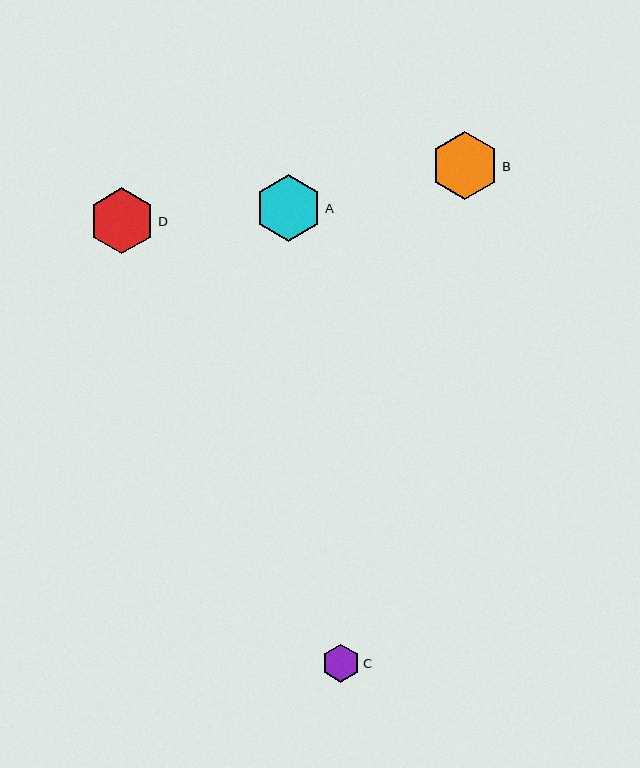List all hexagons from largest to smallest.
From largest to smallest: B, A, D, C.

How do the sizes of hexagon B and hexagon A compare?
Hexagon B and hexagon A are approximately the same size.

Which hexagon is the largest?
Hexagon B is the largest with a size of approximately 68 pixels.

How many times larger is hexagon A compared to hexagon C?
Hexagon A is approximately 1.8 times the size of hexagon C.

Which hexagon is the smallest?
Hexagon C is the smallest with a size of approximately 38 pixels.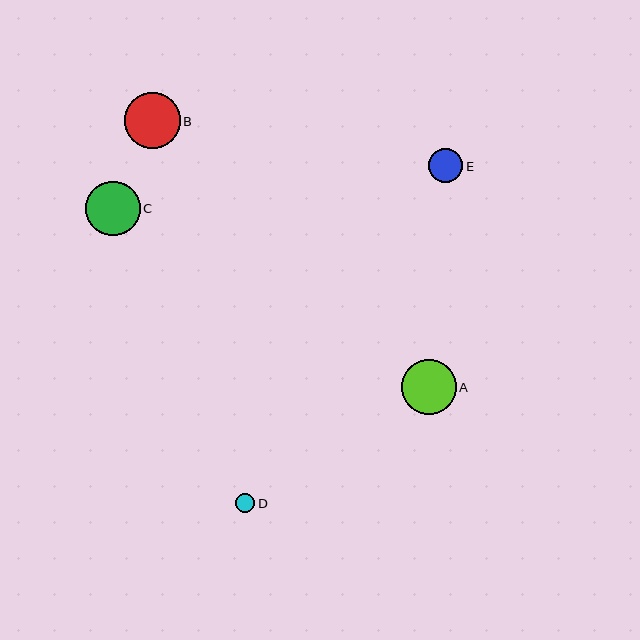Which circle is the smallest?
Circle D is the smallest with a size of approximately 19 pixels.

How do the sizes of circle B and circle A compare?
Circle B and circle A are approximately the same size.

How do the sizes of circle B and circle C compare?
Circle B and circle C are approximately the same size.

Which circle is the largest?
Circle B is the largest with a size of approximately 56 pixels.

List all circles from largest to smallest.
From largest to smallest: B, A, C, E, D.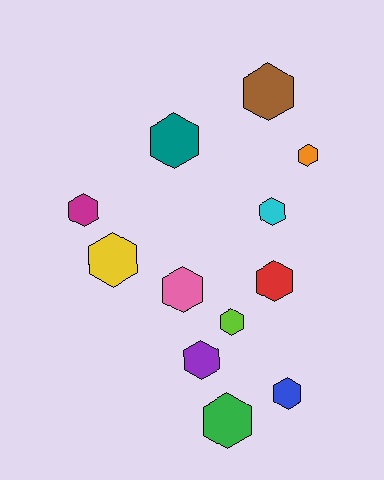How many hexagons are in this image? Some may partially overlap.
There are 12 hexagons.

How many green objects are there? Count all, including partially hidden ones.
There is 1 green object.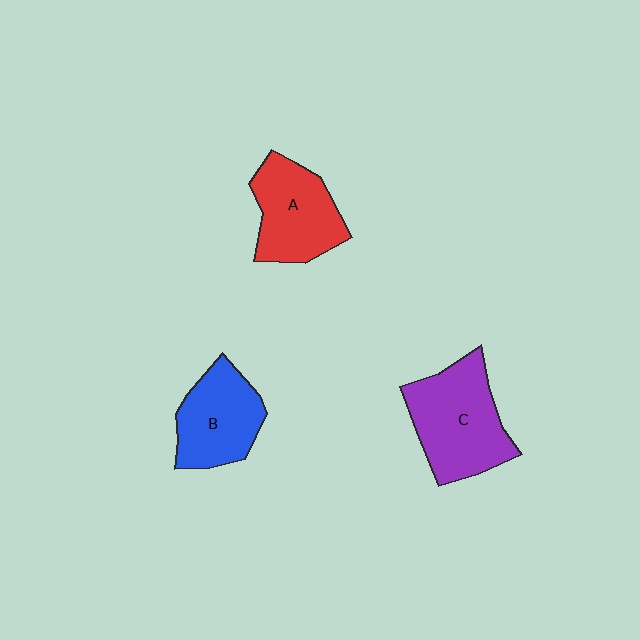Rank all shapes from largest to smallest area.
From largest to smallest: C (purple), A (red), B (blue).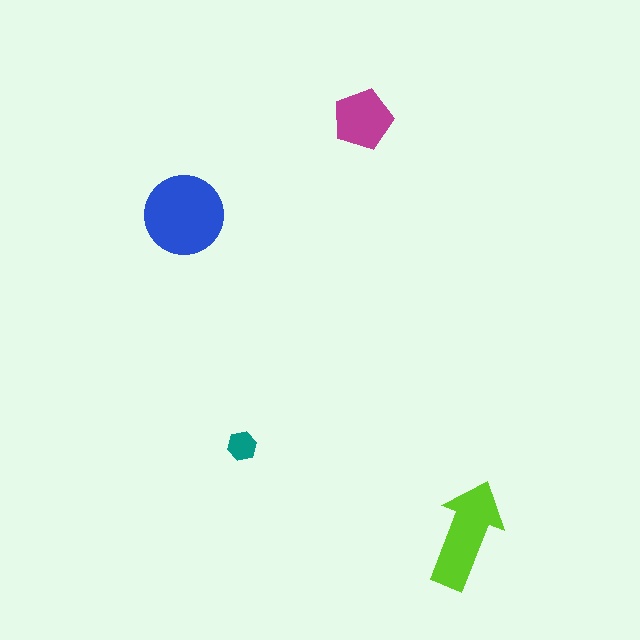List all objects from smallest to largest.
The teal hexagon, the magenta pentagon, the lime arrow, the blue circle.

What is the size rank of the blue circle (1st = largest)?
1st.